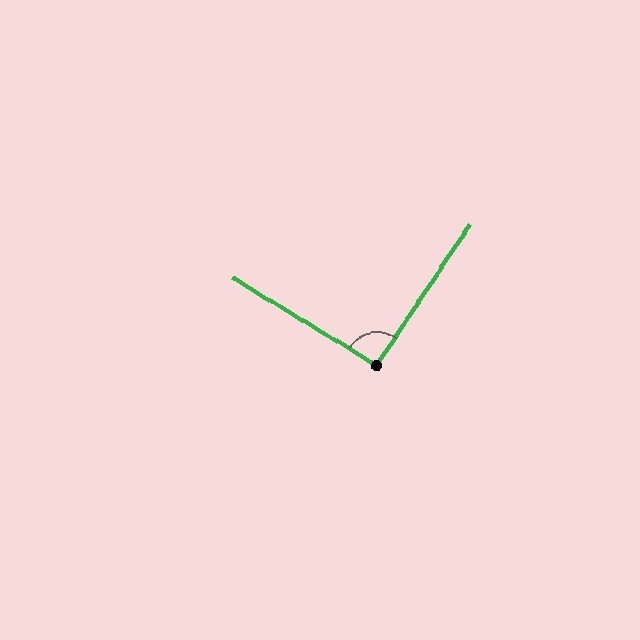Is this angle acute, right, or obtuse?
It is approximately a right angle.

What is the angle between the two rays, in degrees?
Approximately 92 degrees.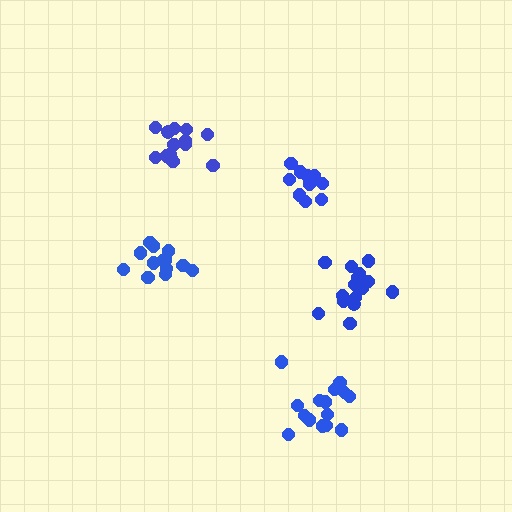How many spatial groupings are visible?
There are 5 spatial groupings.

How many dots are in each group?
Group 1: 13 dots, Group 2: 11 dots, Group 3: 15 dots, Group 4: 15 dots, Group 5: 14 dots (68 total).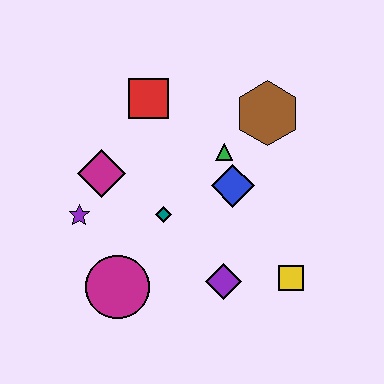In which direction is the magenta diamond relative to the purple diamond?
The magenta diamond is to the left of the purple diamond.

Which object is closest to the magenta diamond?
The purple star is closest to the magenta diamond.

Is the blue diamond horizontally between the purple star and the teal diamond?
No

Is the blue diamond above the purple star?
Yes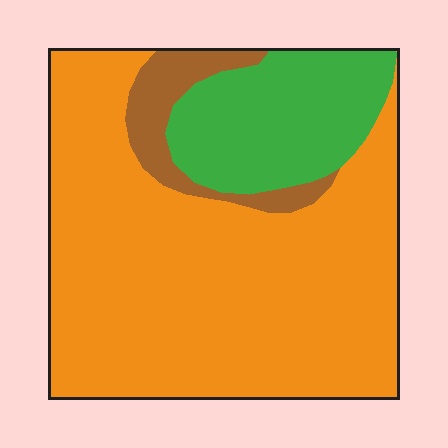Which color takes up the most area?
Orange, at roughly 70%.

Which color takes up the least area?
Brown, at roughly 10%.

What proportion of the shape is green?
Green takes up about one fifth (1/5) of the shape.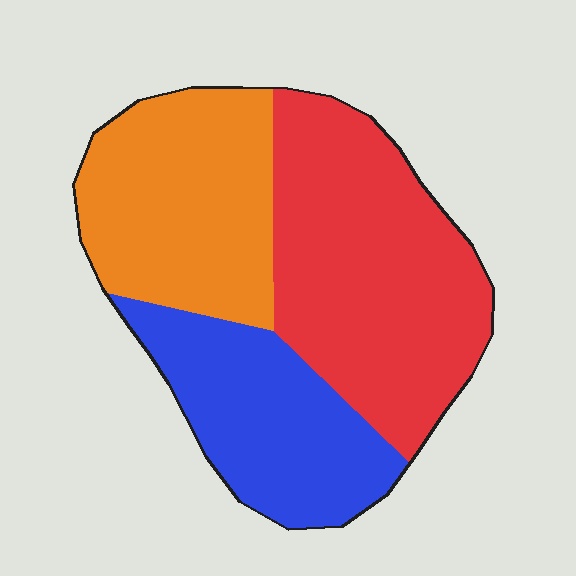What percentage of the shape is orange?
Orange takes up between a sixth and a third of the shape.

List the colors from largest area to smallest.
From largest to smallest: red, orange, blue.